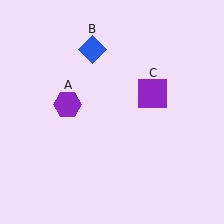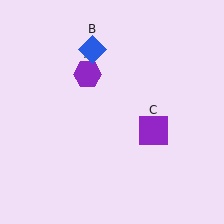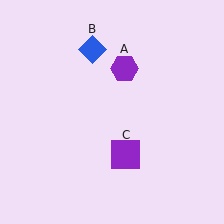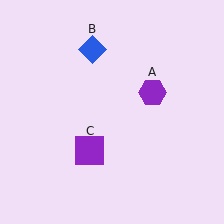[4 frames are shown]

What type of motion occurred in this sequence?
The purple hexagon (object A), purple square (object C) rotated clockwise around the center of the scene.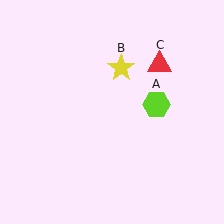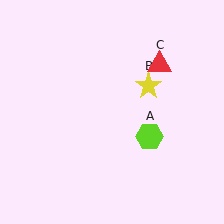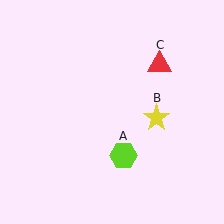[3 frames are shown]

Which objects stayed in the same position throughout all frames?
Red triangle (object C) remained stationary.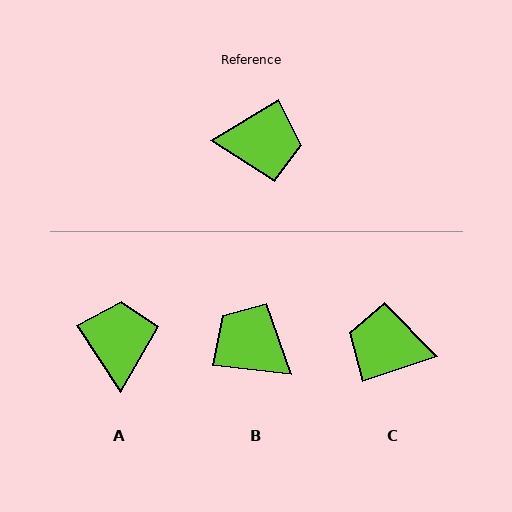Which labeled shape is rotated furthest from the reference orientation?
C, about 167 degrees away.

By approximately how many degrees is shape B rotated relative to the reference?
Approximately 142 degrees counter-clockwise.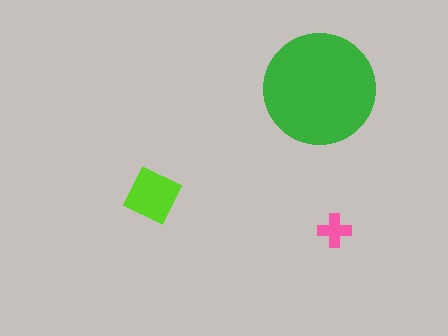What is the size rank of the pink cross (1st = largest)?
3rd.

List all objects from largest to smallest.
The green circle, the lime diamond, the pink cross.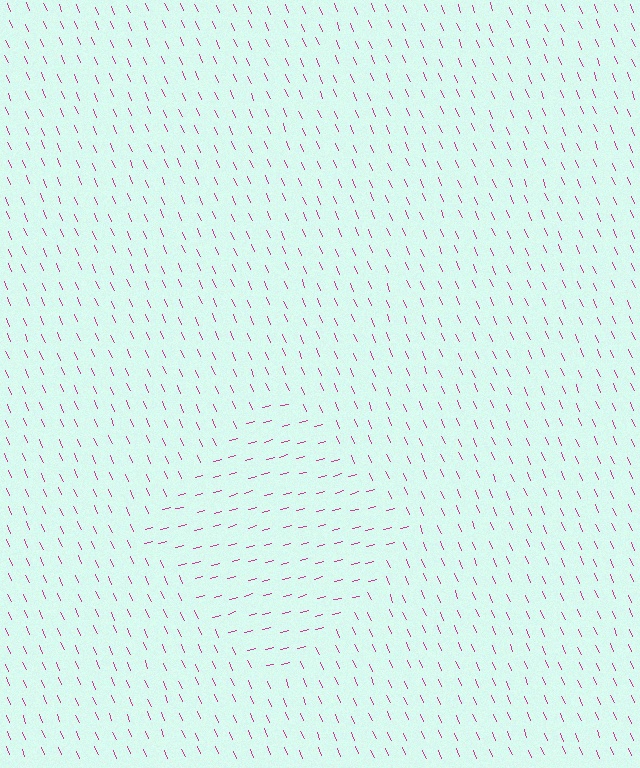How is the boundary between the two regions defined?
The boundary is defined purely by a change in line orientation (approximately 82 degrees difference). All lines are the same color and thickness.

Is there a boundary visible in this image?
Yes, there is a texture boundary formed by a change in line orientation.